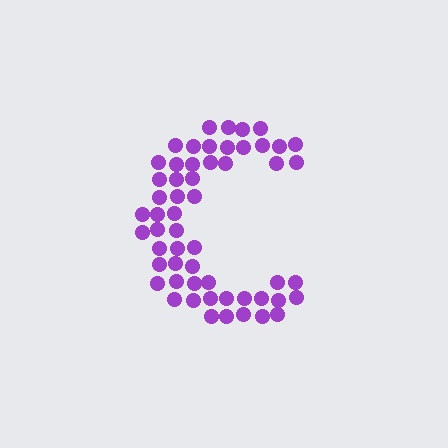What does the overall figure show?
The overall figure shows the letter C.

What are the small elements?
The small elements are circles.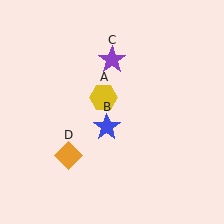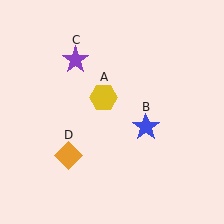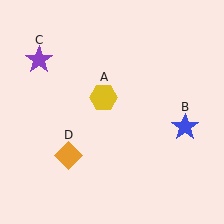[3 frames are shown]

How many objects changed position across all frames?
2 objects changed position: blue star (object B), purple star (object C).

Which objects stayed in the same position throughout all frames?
Yellow hexagon (object A) and orange diamond (object D) remained stationary.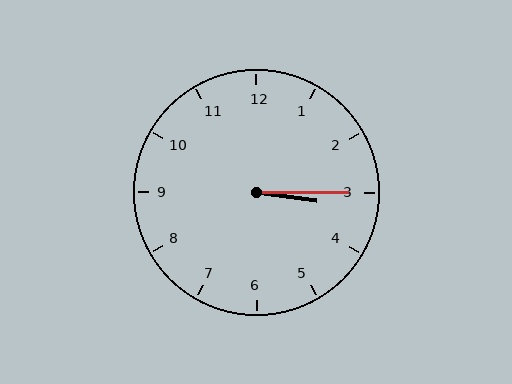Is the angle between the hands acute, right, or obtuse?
It is acute.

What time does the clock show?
3:15.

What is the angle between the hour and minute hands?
Approximately 8 degrees.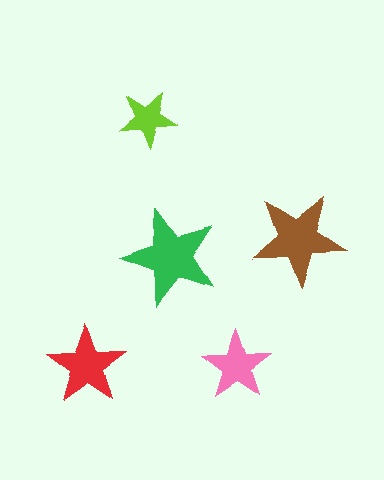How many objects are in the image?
There are 5 objects in the image.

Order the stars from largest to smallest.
the green one, the brown one, the red one, the pink one, the lime one.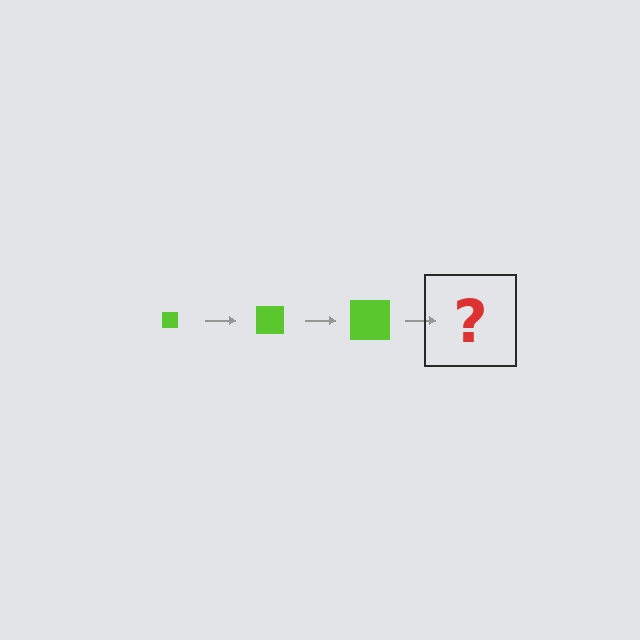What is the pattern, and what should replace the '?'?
The pattern is that the square gets progressively larger each step. The '?' should be a lime square, larger than the previous one.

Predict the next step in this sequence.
The next step is a lime square, larger than the previous one.